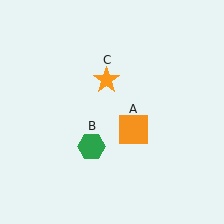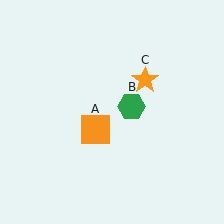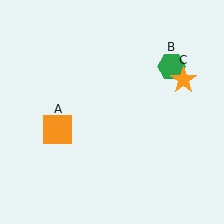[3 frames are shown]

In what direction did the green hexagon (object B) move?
The green hexagon (object B) moved up and to the right.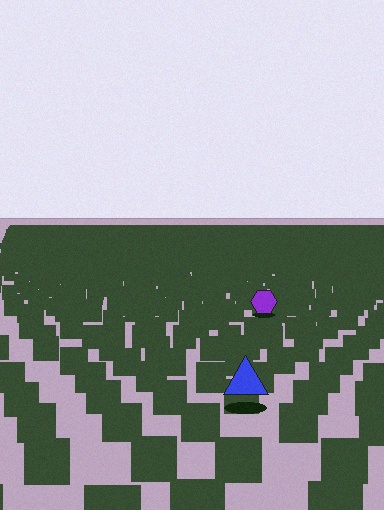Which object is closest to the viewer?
The blue triangle is closest. The texture marks near it are larger and more spread out.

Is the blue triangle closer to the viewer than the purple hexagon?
Yes. The blue triangle is closer — you can tell from the texture gradient: the ground texture is coarser near it.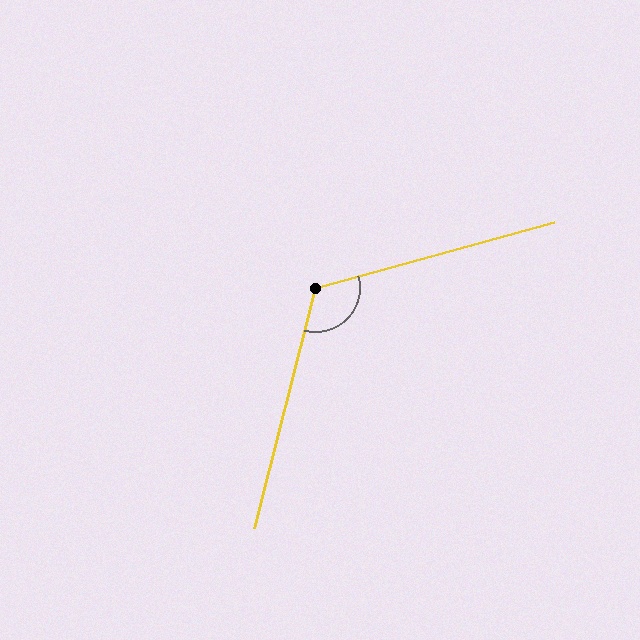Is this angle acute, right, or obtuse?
It is obtuse.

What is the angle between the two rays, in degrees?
Approximately 120 degrees.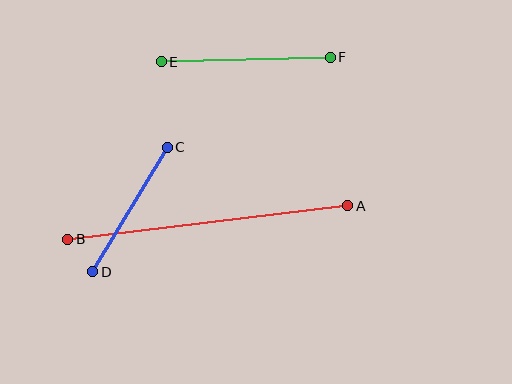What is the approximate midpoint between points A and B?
The midpoint is at approximately (208, 223) pixels.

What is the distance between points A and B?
The distance is approximately 282 pixels.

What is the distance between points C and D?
The distance is approximately 145 pixels.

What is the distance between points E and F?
The distance is approximately 169 pixels.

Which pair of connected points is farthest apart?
Points A and B are farthest apart.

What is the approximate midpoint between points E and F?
The midpoint is at approximately (246, 59) pixels.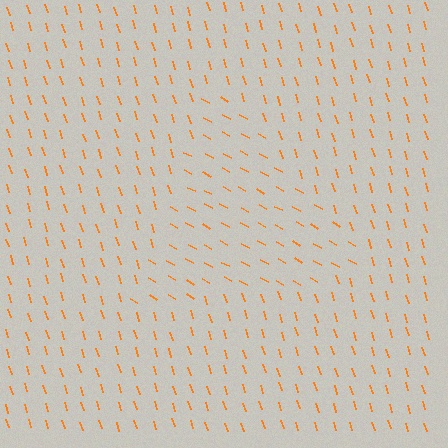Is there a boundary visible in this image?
Yes, there is a texture boundary formed by a change in line orientation.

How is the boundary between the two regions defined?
The boundary is defined purely by a change in line orientation (approximately 45 degrees difference). All lines are the same color and thickness.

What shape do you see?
I see a triangle.